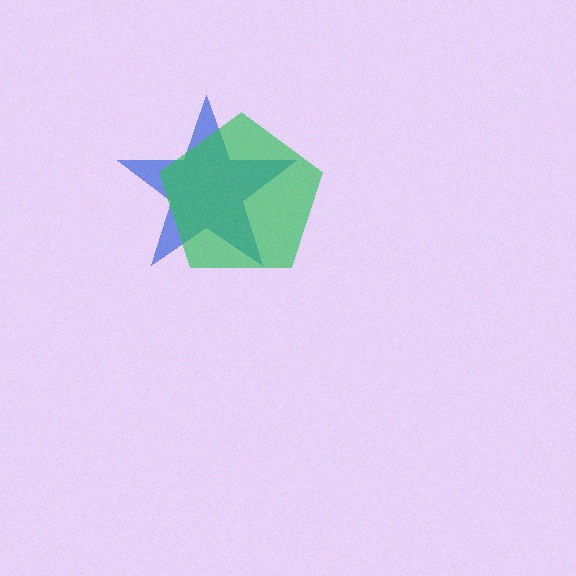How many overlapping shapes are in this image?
There are 2 overlapping shapes in the image.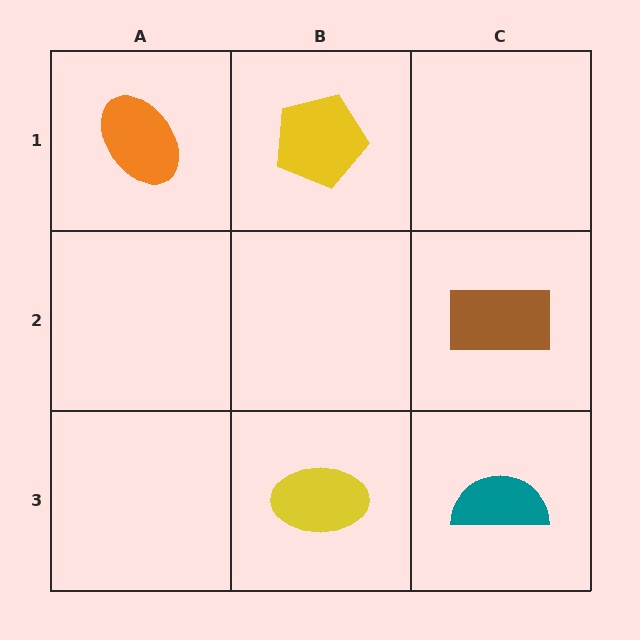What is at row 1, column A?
An orange ellipse.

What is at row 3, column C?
A teal semicircle.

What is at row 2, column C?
A brown rectangle.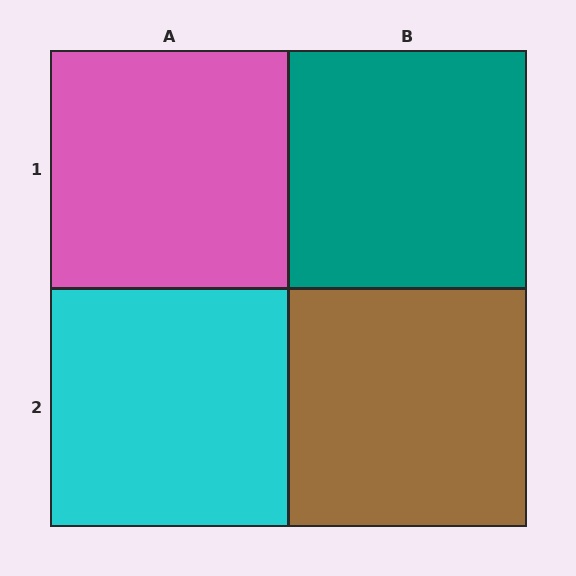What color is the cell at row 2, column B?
Brown.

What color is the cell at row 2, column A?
Cyan.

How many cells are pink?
1 cell is pink.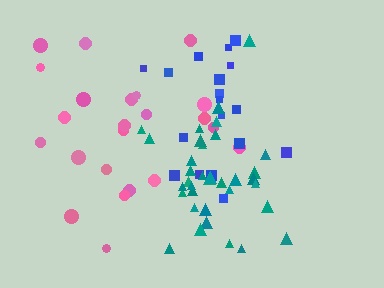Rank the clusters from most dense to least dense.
teal, blue, pink.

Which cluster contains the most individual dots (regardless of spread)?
Teal (35).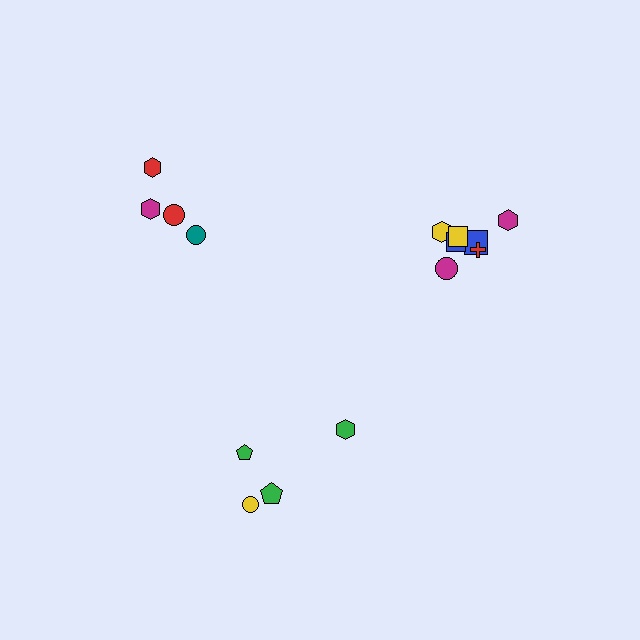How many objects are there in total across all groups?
There are 15 objects.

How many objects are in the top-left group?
There are 4 objects.